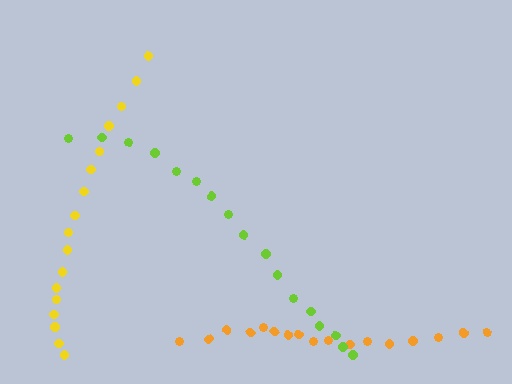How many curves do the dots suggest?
There are 3 distinct paths.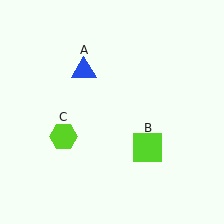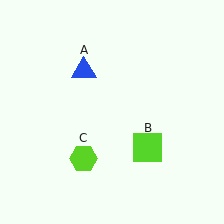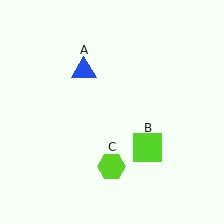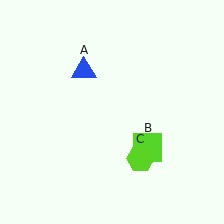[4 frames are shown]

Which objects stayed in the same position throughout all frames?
Blue triangle (object A) and lime square (object B) remained stationary.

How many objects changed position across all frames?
1 object changed position: lime hexagon (object C).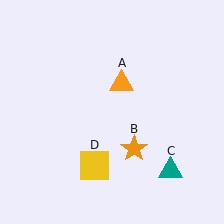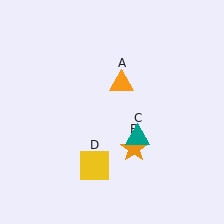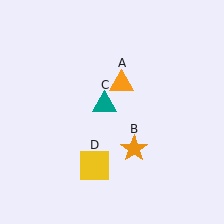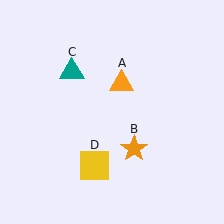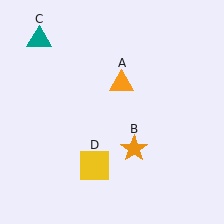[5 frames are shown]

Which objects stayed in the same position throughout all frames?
Orange triangle (object A) and orange star (object B) and yellow square (object D) remained stationary.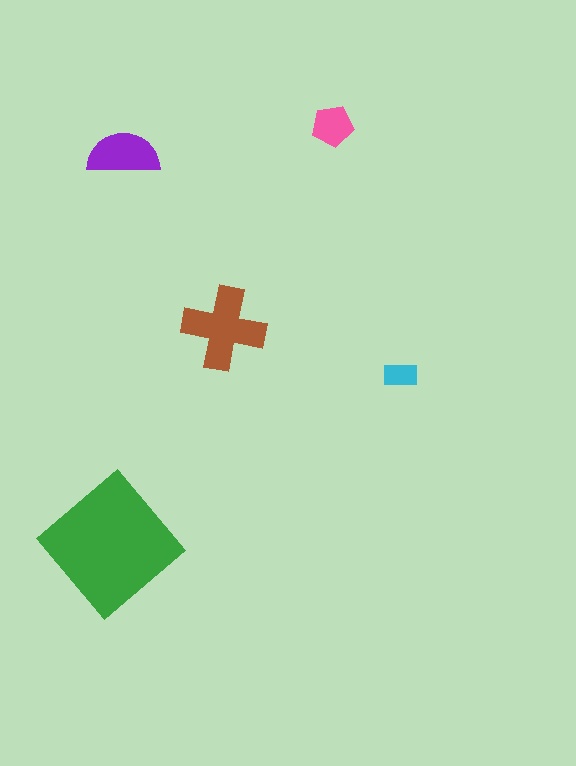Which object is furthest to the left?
The green diamond is leftmost.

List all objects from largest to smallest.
The green diamond, the brown cross, the purple semicircle, the pink pentagon, the cyan rectangle.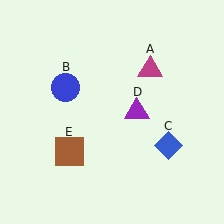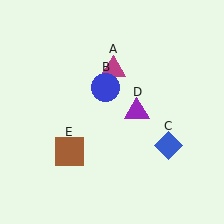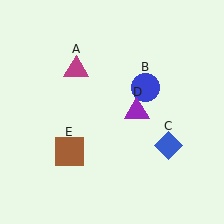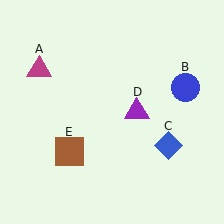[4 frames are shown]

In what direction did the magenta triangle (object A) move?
The magenta triangle (object A) moved left.